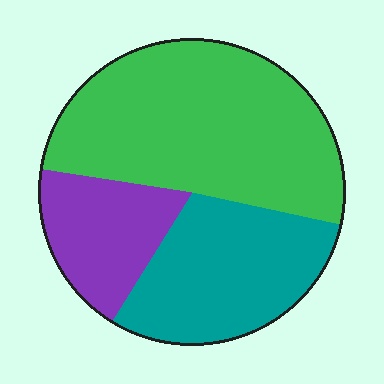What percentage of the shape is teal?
Teal covers around 30% of the shape.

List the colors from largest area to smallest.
From largest to smallest: green, teal, purple.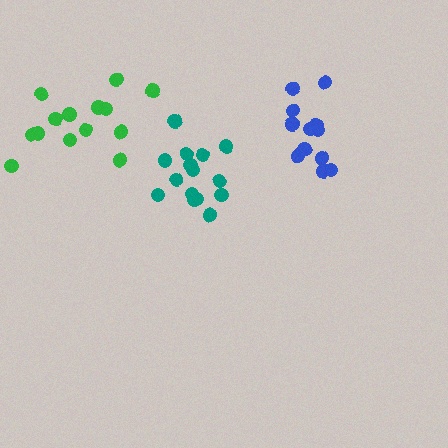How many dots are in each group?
Group 1: 15 dots, Group 2: 12 dots, Group 3: 14 dots (41 total).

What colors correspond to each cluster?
The clusters are colored: teal, blue, green.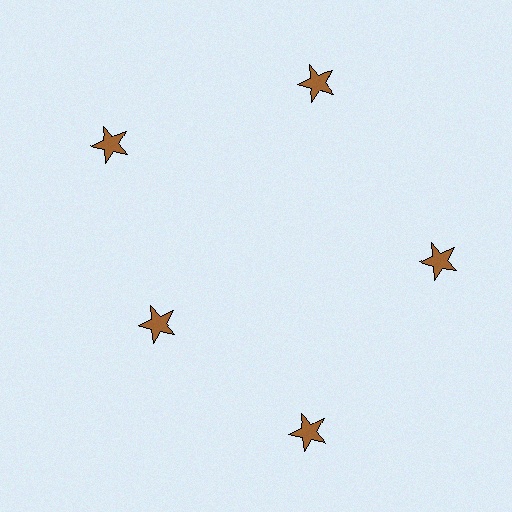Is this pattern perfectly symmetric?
No. The 5 brown stars are arranged in a ring, but one element near the 8 o'clock position is pulled inward toward the center, breaking the 5-fold rotational symmetry.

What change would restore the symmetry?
The symmetry would be restored by moving it outward, back onto the ring so that all 5 stars sit at equal angles and equal distance from the center.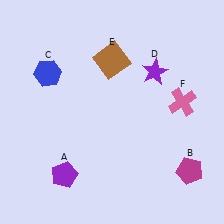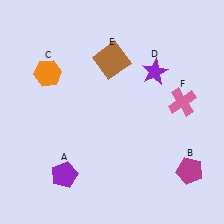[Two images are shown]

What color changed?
The hexagon (C) changed from blue in Image 1 to orange in Image 2.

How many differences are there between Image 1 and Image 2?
There is 1 difference between the two images.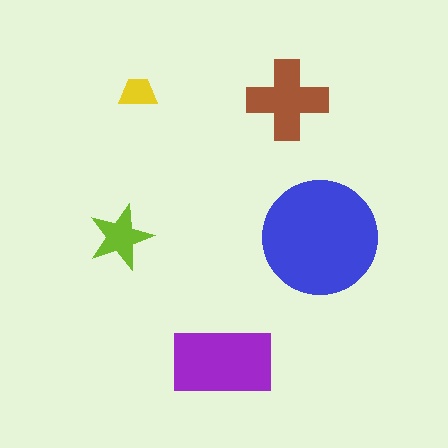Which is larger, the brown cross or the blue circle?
The blue circle.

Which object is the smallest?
The yellow trapezoid.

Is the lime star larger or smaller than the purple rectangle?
Smaller.